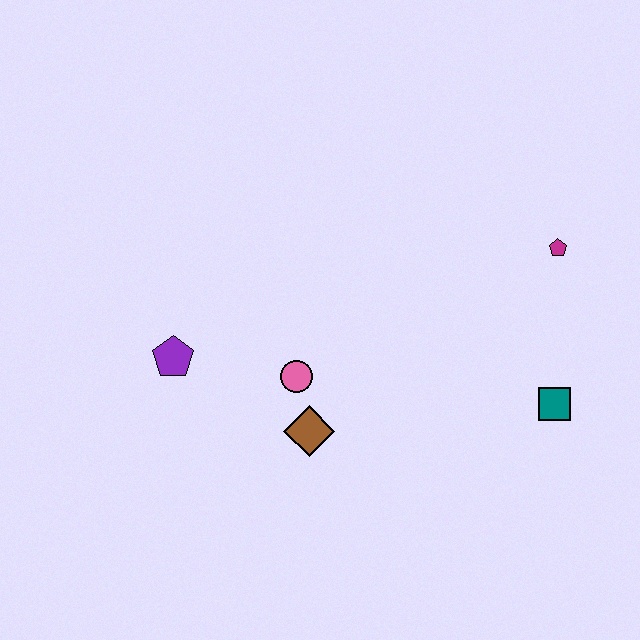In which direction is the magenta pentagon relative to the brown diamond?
The magenta pentagon is to the right of the brown diamond.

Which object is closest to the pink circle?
The brown diamond is closest to the pink circle.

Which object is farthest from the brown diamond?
The magenta pentagon is farthest from the brown diamond.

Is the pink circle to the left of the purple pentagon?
No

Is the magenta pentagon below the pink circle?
No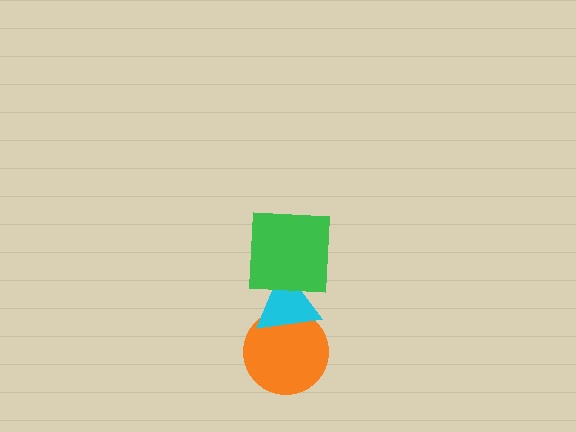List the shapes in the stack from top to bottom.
From top to bottom: the green square, the cyan triangle, the orange circle.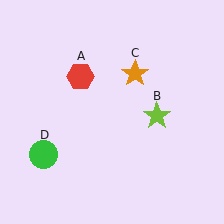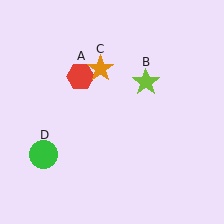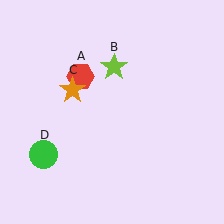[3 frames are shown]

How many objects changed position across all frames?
2 objects changed position: lime star (object B), orange star (object C).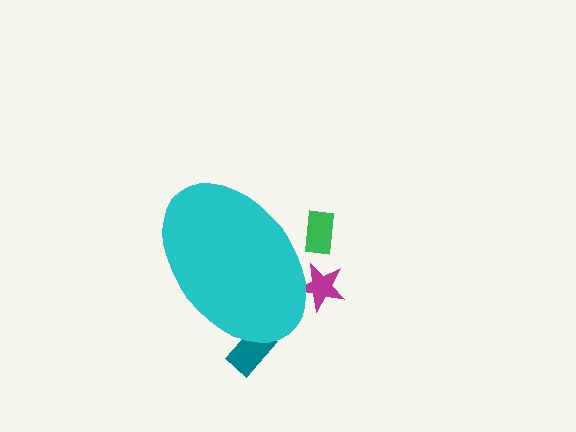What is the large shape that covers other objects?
A cyan ellipse.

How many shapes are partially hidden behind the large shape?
3 shapes are partially hidden.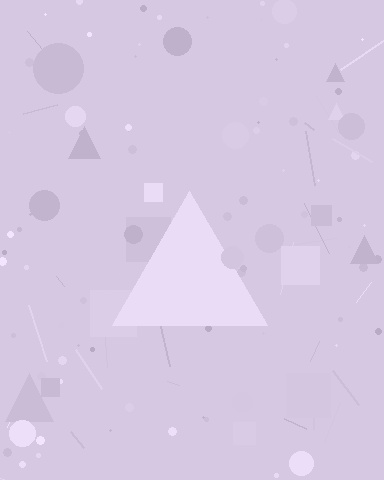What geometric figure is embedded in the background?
A triangle is embedded in the background.